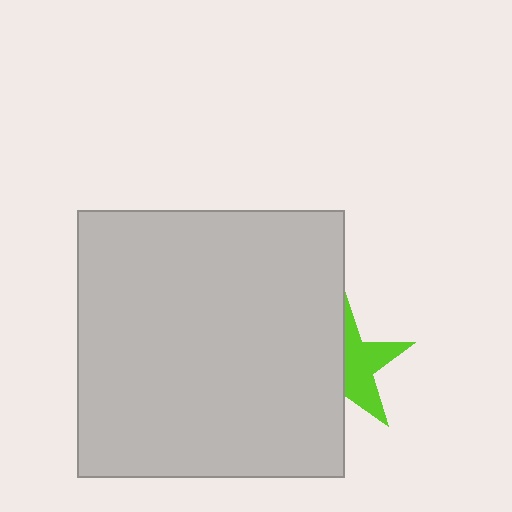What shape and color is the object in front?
The object in front is a light gray square.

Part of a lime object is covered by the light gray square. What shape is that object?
It is a star.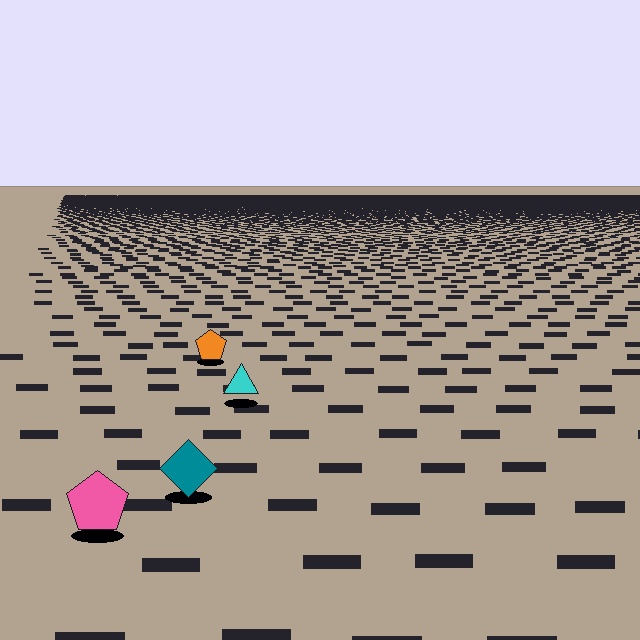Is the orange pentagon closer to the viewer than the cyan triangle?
No. The cyan triangle is closer — you can tell from the texture gradient: the ground texture is coarser near it.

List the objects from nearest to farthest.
From nearest to farthest: the pink pentagon, the teal diamond, the cyan triangle, the orange pentagon.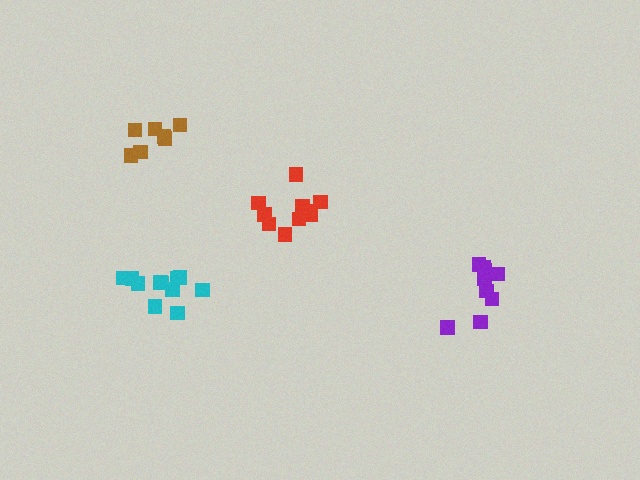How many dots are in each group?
Group 1: 9 dots, Group 2: 11 dots, Group 3: 10 dots, Group 4: 7 dots (37 total).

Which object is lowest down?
The cyan cluster is bottommost.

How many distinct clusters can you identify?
There are 4 distinct clusters.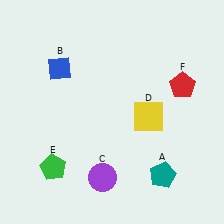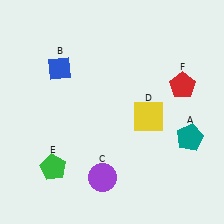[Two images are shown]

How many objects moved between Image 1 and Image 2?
1 object moved between the two images.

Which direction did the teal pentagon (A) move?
The teal pentagon (A) moved up.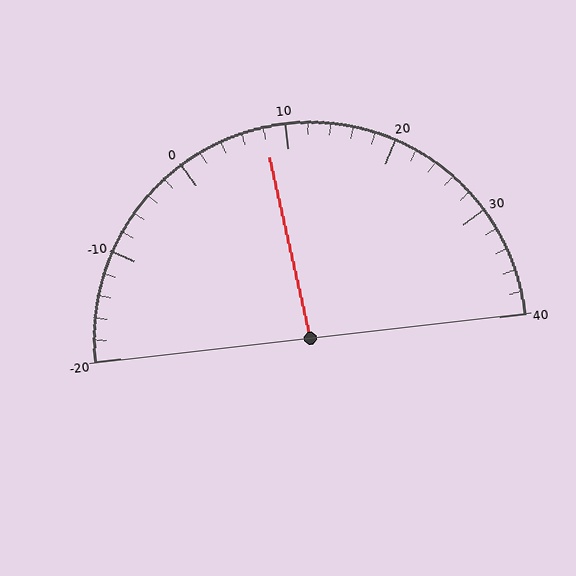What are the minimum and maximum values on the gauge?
The gauge ranges from -20 to 40.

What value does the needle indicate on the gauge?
The needle indicates approximately 8.